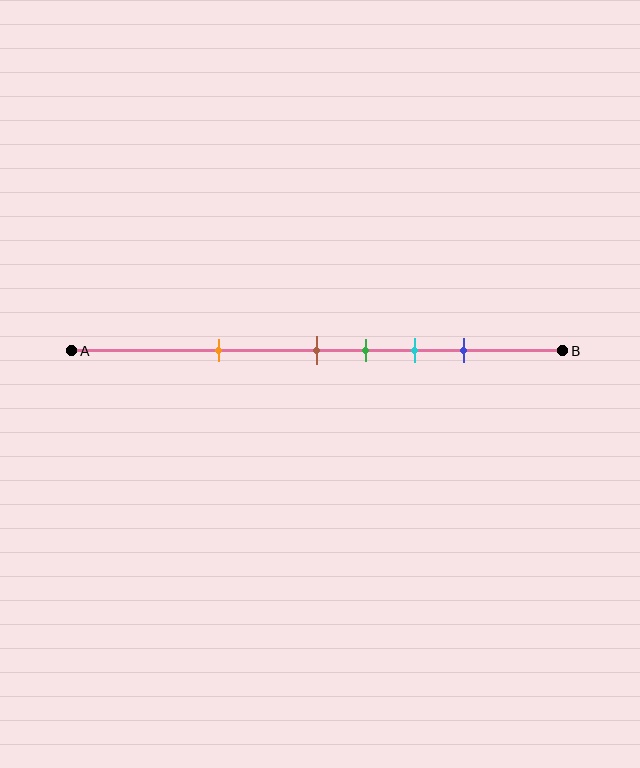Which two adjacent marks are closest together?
The brown and green marks are the closest adjacent pair.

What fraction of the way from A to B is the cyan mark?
The cyan mark is approximately 70% (0.7) of the way from A to B.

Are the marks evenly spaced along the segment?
No, the marks are not evenly spaced.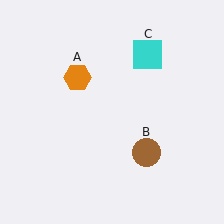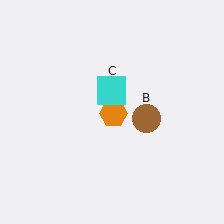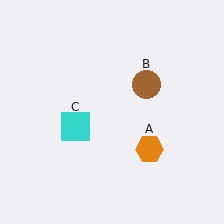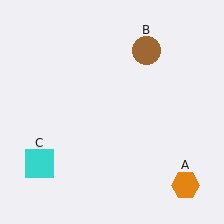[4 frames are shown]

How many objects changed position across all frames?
3 objects changed position: orange hexagon (object A), brown circle (object B), cyan square (object C).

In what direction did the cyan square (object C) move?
The cyan square (object C) moved down and to the left.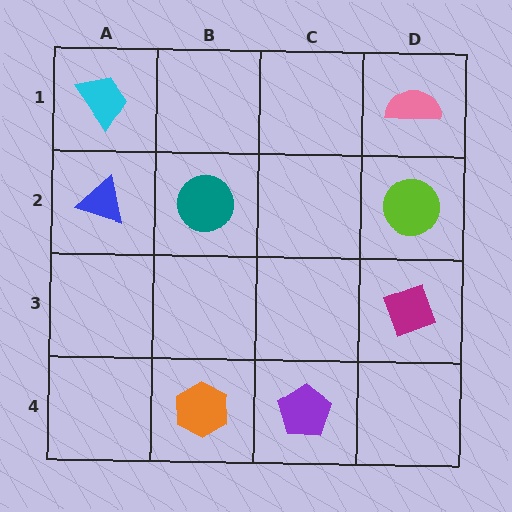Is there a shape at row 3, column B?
No, that cell is empty.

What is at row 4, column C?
A purple pentagon.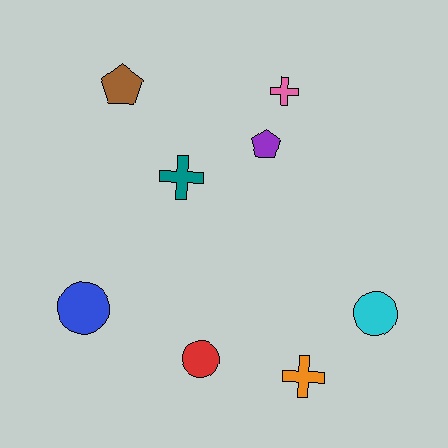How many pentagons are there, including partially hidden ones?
There are 2 pentagons.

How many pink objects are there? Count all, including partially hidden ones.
There is 1 pink object.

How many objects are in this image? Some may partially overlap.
There are 8 objects.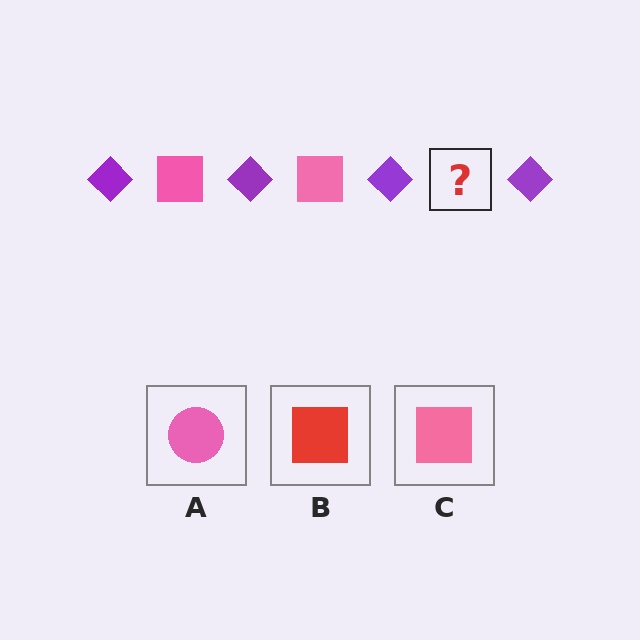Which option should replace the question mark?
Option C.